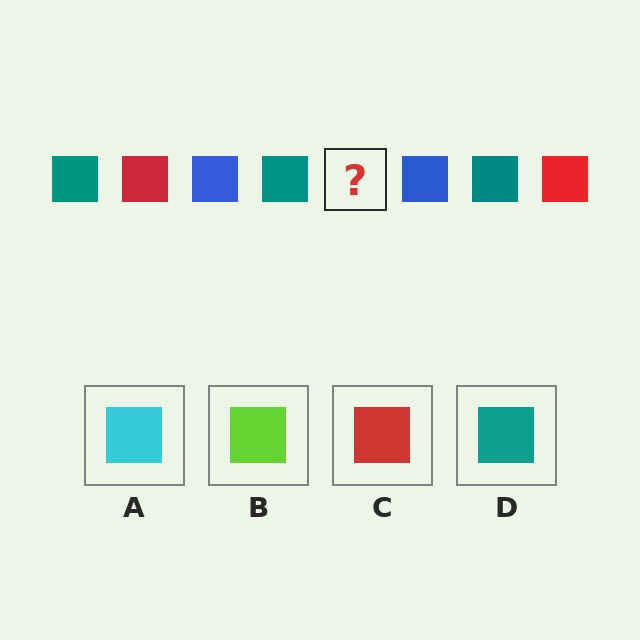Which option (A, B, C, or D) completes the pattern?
C.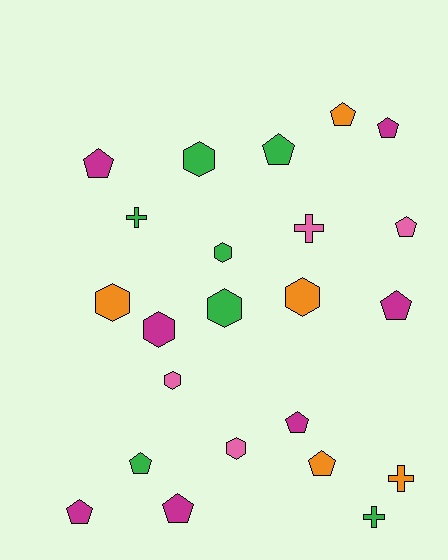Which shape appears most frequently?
Pentagon, with 11 objects.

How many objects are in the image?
There are 23 objects.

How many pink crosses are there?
There is 1 pink cross.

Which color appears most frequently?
Green, with 7 objects.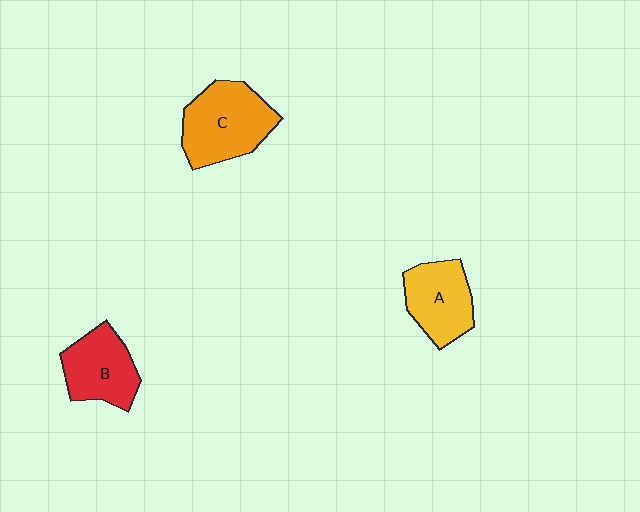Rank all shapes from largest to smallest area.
From largest to smallest: C (orange), B (red), A (yellow).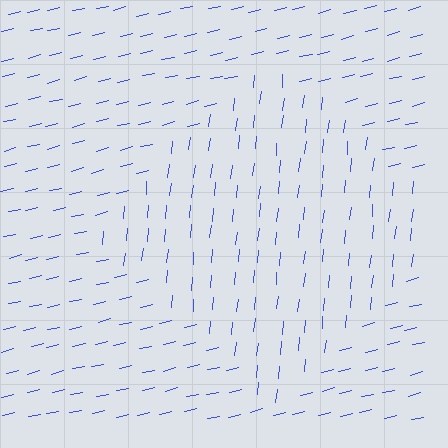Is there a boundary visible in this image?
Yes, there is a texture boundary formed by a change in line orientation.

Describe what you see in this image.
The image is filled with small blue line segments. A diamond region in the image has lines oriented differently from the surrounding lines, creating a visible texture boundary.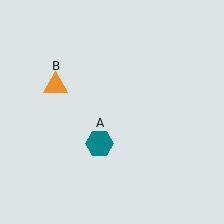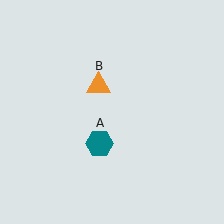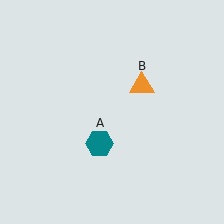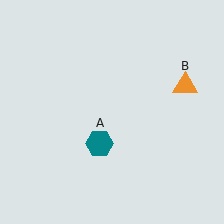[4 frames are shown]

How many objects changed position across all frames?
1 object changed position: orange triangle (object B).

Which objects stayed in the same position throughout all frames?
Teal hexagon (object A) remained stationary.